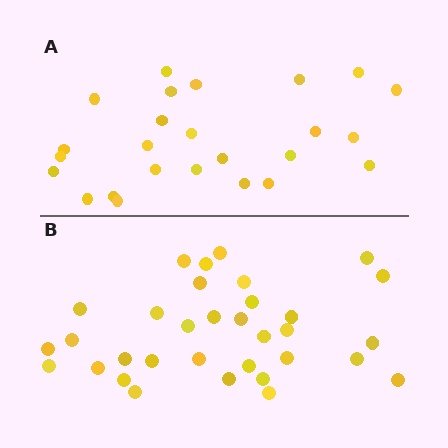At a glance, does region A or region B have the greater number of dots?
Region B (the bottom region) has more dots.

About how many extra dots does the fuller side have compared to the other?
Region B has roughly 8 or so more dots than region A.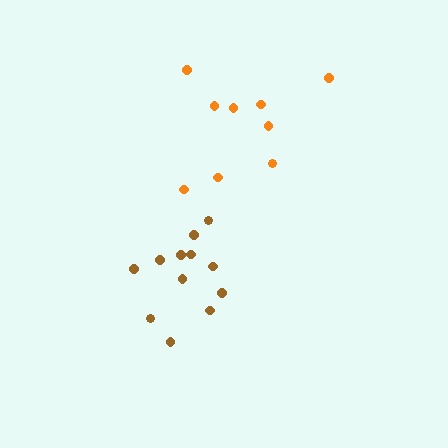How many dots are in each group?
Group 1: 12 dots, Group 2: 9 dots (21 total).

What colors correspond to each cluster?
The clusters are colored: brown, orange.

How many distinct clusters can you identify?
There are 2 distinct clusters.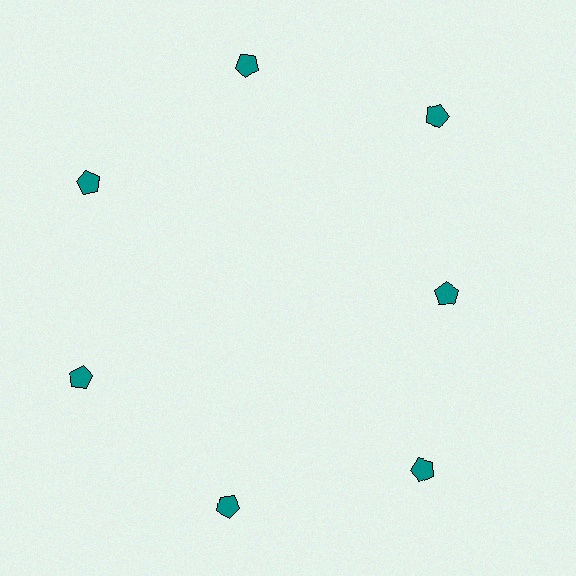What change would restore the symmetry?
The symmetry would be restored by moving it outward, back onto the ring so that all 7 pentagons sit at equal angles and equal distance from the center.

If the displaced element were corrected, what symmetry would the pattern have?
It would have 7-fold rotational symmetry — the pattern would map onto itself every 51 degrees.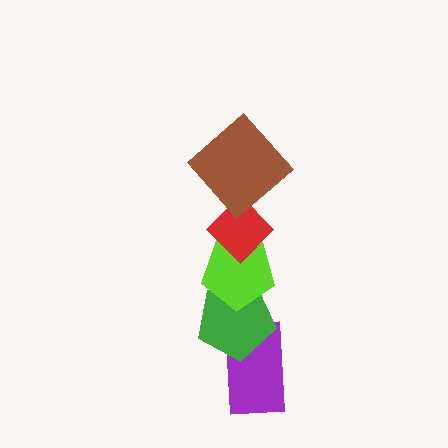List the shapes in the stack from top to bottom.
From top to bottom: the brown diamond, the red diamond, the lime pentagon, the green pentagon, the purple rectangle.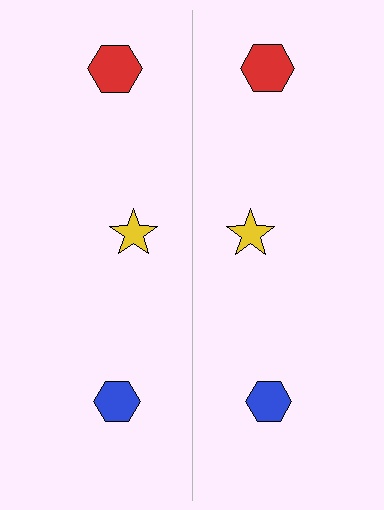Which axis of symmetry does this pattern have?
The pattern has a vertical axis of symmetry running through the center of the image.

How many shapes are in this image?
There are 6 shapes in this image.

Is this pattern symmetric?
Yes, this pattern has bilateral (reflection) symmetry.